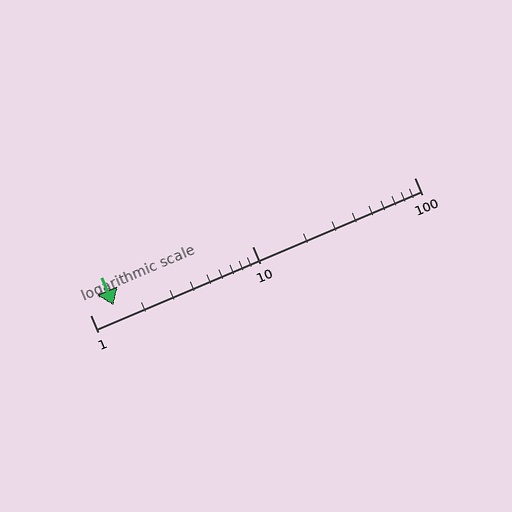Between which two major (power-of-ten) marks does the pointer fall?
The pointer is between 1 and 10.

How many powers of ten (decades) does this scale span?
The scale spans 2 decades, from 1 to 100.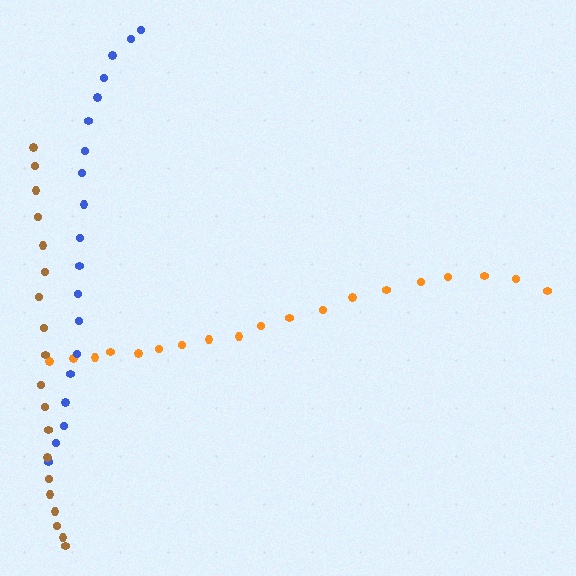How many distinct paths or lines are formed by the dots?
There are 3 distinct paths.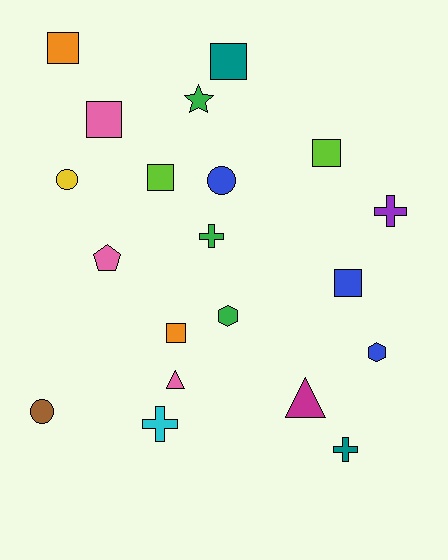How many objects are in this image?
There are 20 objects.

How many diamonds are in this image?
There are no diamonds.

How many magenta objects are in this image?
There is 1 magenta object.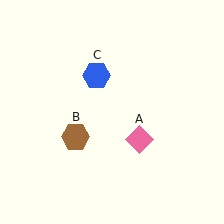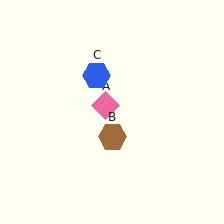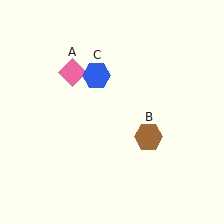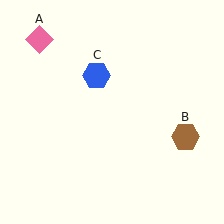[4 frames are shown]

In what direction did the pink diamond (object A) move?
The pink diamond (object A) moved up and to the left.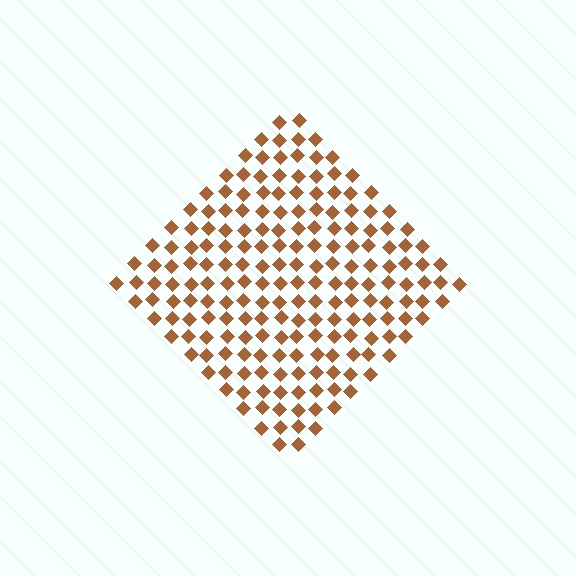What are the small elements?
The small elements are diamonds.